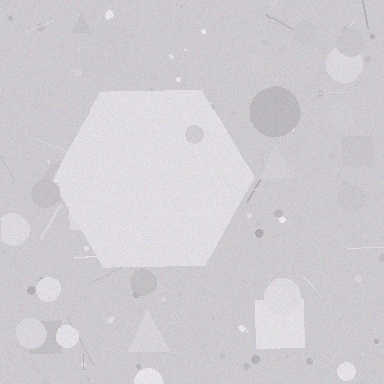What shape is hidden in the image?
A hexagon is hidden in the image.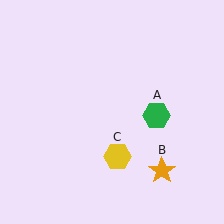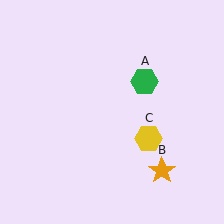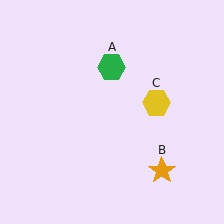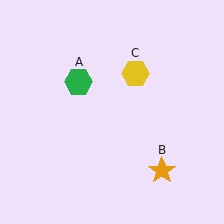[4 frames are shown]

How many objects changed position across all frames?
2 objects changed position: green hexagon (object A), yellow hexagon (object C).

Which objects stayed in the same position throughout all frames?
Orange star (object B) remained stationary.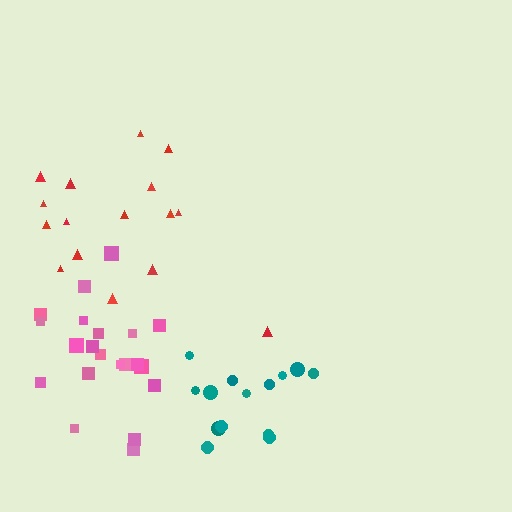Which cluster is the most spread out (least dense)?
Red.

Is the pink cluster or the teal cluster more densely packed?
Teal.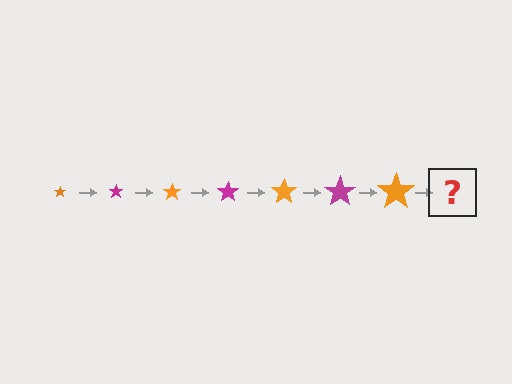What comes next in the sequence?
The next element should be a magenta star, larger than the previous one.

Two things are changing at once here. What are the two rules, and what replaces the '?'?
The two rules are that the star grows larger each step and the color cycles through orange and magenta. The '?' should be a magenta star, larger than the previous one.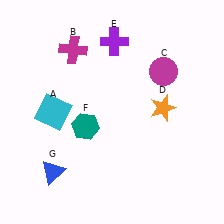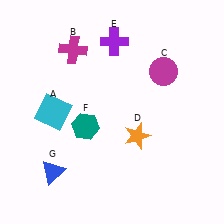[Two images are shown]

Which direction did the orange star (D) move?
The orange star (D) moved down.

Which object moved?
The orange star (D) moved down.